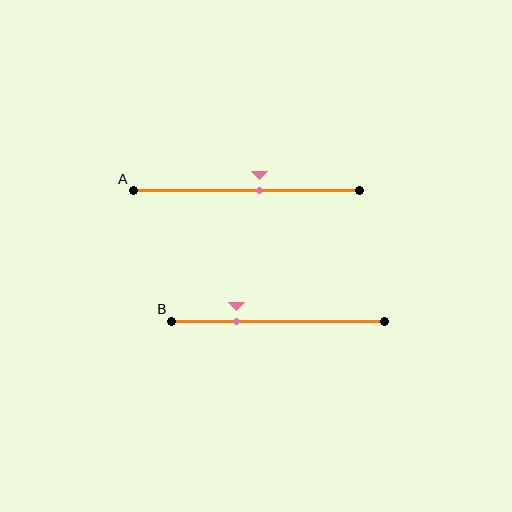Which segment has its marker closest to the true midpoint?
Segment A has its marker closest to the true midpoint.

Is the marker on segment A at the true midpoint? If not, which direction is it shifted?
No, the marker on segment A is shifted to the right by about 6% of the segment length.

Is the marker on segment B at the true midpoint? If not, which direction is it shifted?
No, the marker on segment B is shifted to the left by about 19% of the segment length.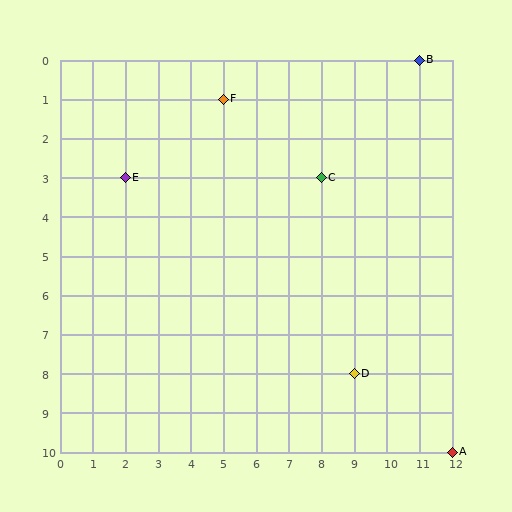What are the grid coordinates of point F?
Point F is at grid coordinates (5, 1).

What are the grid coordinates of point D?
Point D is at grid coordinates (9, 8).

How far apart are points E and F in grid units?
Points E and F are 3 columns and 2 rows apart (about 3.6 grid units diagonally).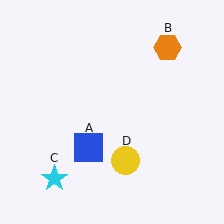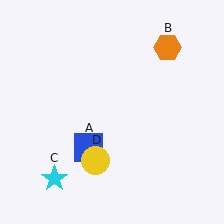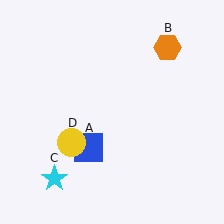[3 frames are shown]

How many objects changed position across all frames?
1 object changed position: yellow circle (object D).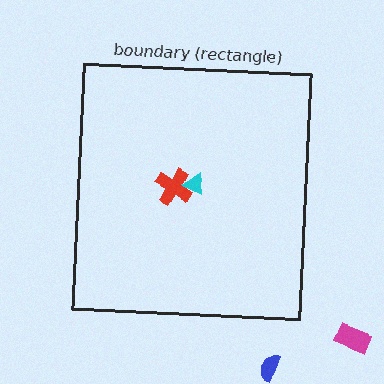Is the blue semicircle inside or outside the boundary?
Outside.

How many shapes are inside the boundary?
2 inside, 2 outside.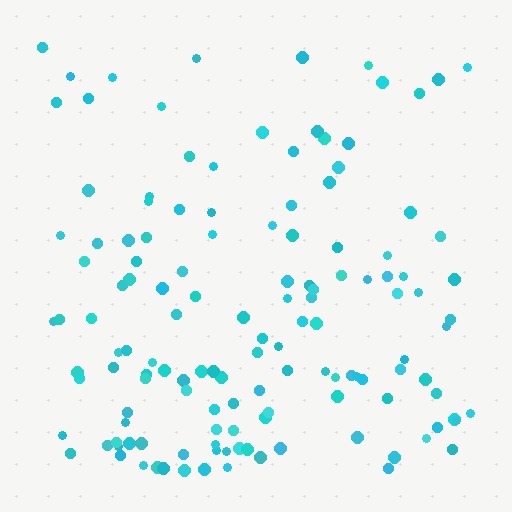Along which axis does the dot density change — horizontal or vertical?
Vertical.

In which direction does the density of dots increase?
From top to bottom, with the bottom side densest.